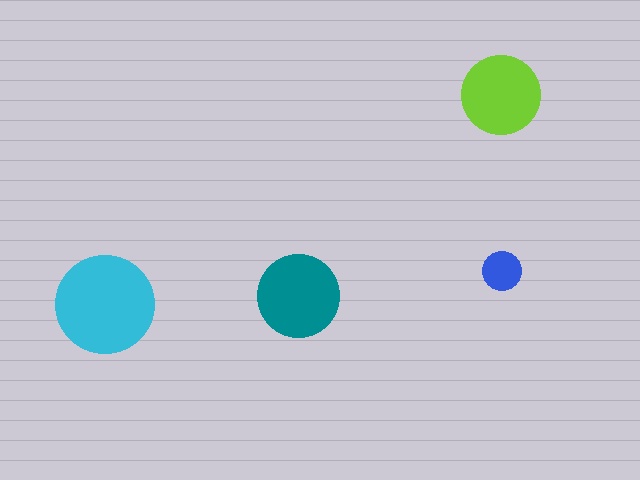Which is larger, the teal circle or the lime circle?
The teal one.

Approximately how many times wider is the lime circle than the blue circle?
About 2 times wider.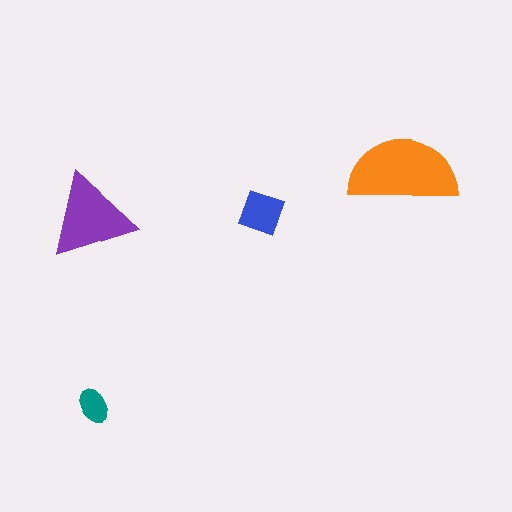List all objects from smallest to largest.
The teal ellipse, the blue square, the purple triangle, the orange semicircle.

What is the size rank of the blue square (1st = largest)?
3rd.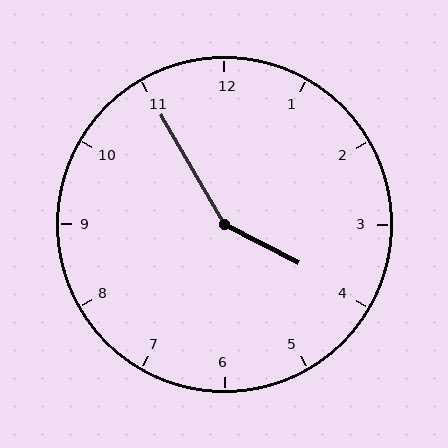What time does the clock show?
3:55.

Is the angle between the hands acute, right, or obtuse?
It is obtuse.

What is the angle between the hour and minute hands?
Approximately 148 degrees.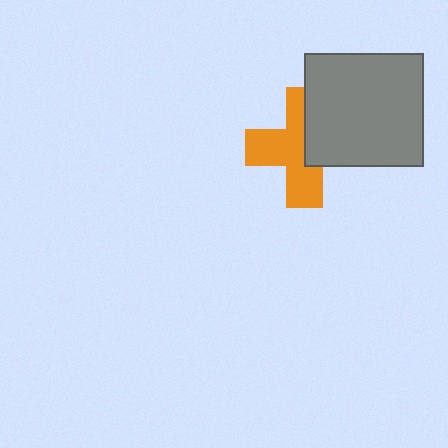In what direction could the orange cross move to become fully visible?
The orange cross could move left. That would shift it out from behind the gray rectangle entirely.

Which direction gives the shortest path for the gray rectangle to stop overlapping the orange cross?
Moving right gives the shortest separation.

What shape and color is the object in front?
The object in front is a gray rectangle.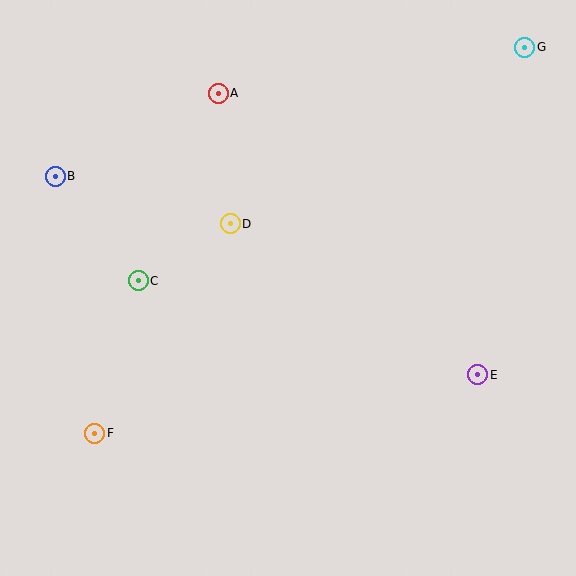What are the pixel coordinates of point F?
Point F is at (95, 433).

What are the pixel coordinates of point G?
Point G is at (525, 47).